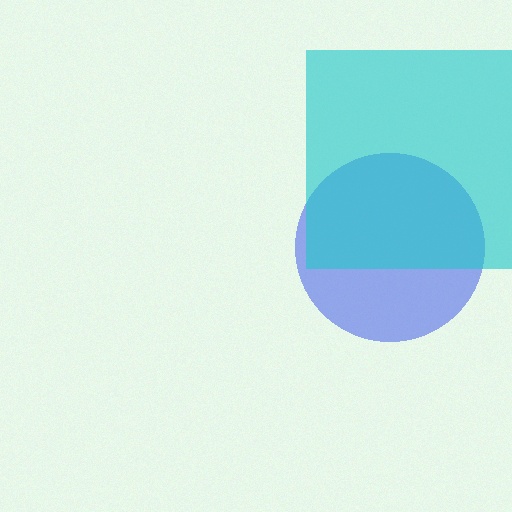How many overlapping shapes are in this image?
There are 2 overlapping shapes in the image.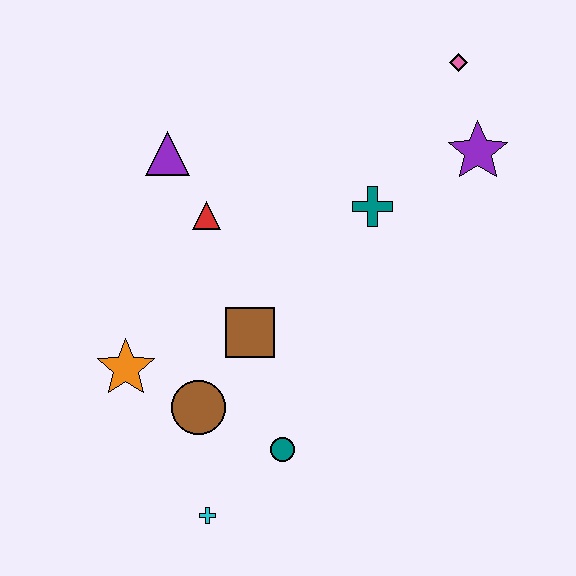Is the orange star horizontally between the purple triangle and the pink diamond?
No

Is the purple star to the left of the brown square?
No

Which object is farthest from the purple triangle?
The cyan cross is farthest from the purple triangle.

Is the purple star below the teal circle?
No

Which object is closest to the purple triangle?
The red triangle is closest to the purple triangle.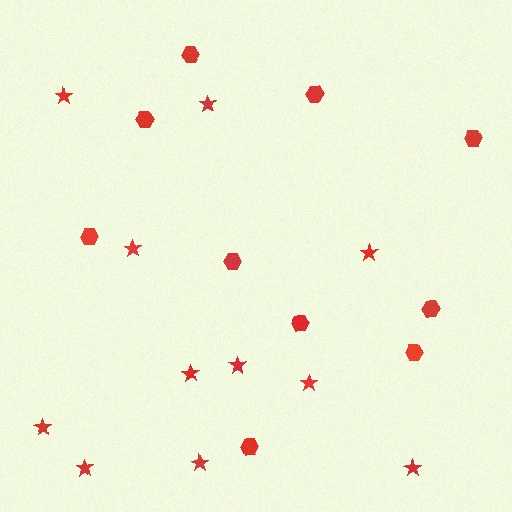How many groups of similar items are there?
There are 2 groups: one group of stars (11) and one group of hexagons (10).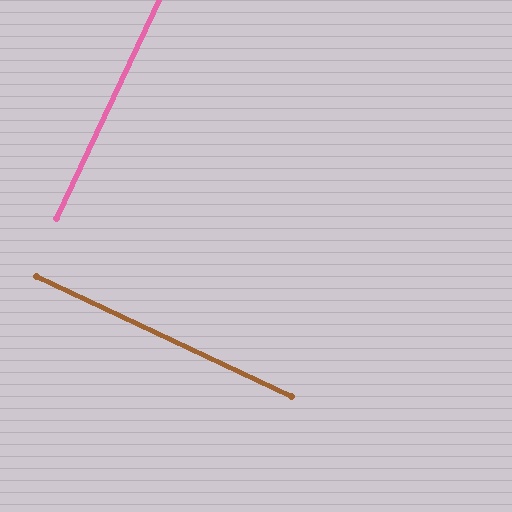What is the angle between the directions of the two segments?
Approximately 90 degrees.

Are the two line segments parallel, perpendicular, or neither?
Perpendicular — they meet at approximately 90°.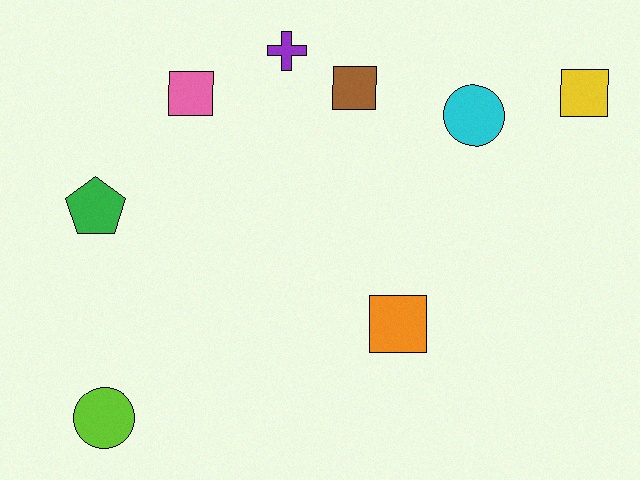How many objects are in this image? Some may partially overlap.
There are 8 objects.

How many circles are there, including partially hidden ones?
There are 2 circles.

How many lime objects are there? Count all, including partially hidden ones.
There is 1 lime object.